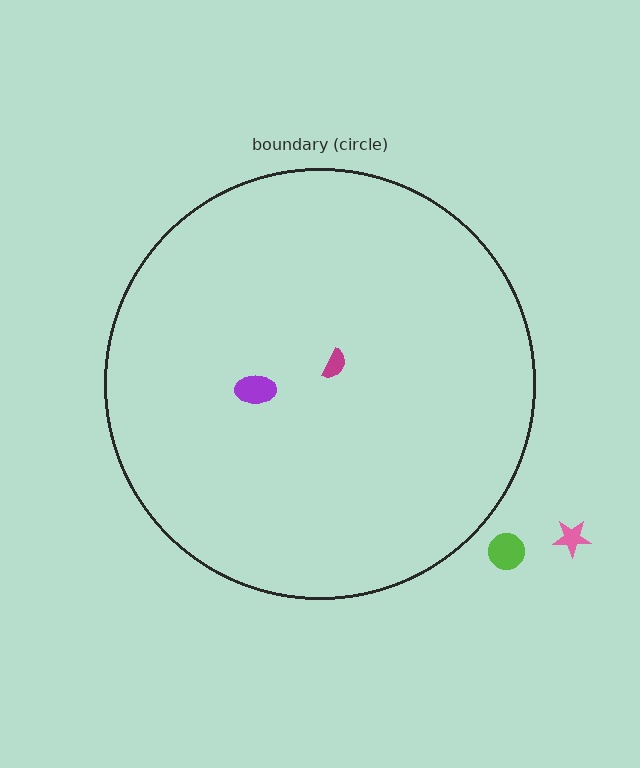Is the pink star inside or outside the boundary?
Outside.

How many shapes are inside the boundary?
2 inside, 2 outside.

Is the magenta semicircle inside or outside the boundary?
Inside.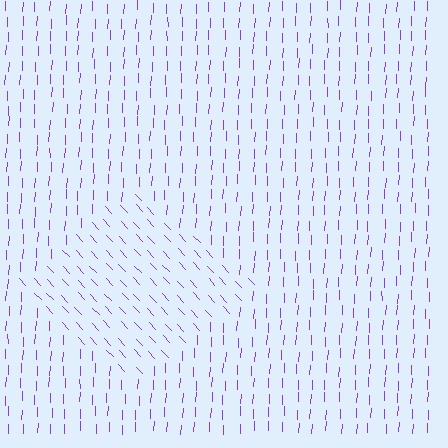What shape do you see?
I see a diamond.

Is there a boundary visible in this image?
Yes, there is a texture boundary formed by a change in line orientation.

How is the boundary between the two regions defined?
The boundary is defined purely by a change in line orientation (approximately 45 degrees difference). All lines are the same color and thickness.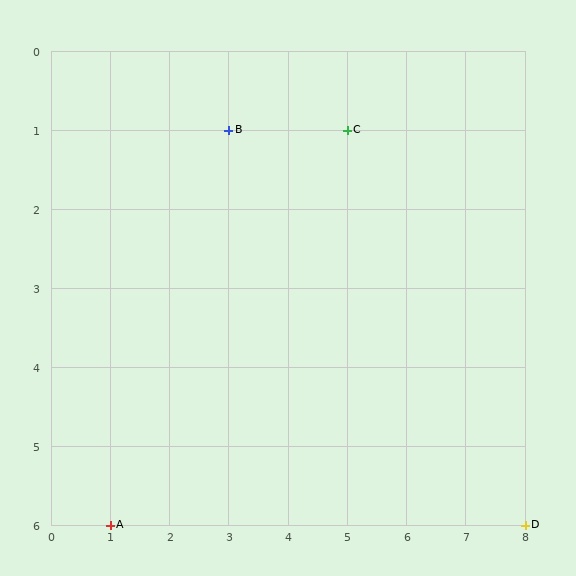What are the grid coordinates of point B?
Point B is at grid coordinates (3, 1).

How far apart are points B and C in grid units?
Points B and C are 2 columns apart.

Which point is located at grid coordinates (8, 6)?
Point D is at (8, 6).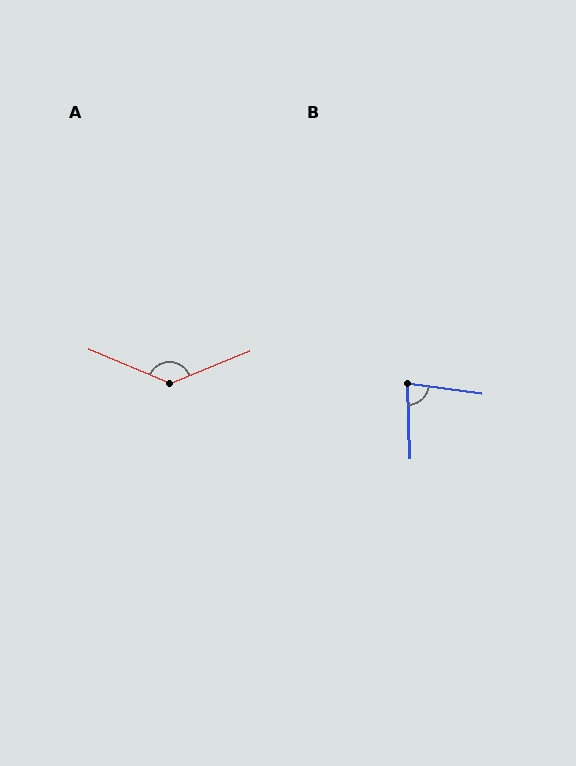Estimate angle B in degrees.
Approximately 80 degrees.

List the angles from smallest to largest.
B (80°), A (135°).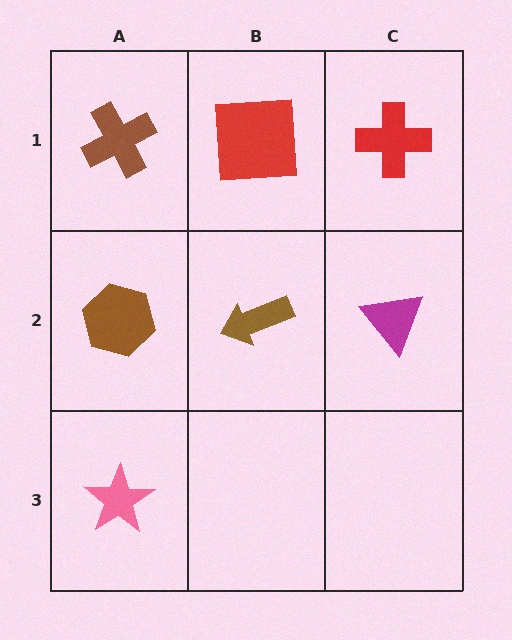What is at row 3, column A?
A pink star.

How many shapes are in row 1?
3 shapes.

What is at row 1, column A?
A brown cross.